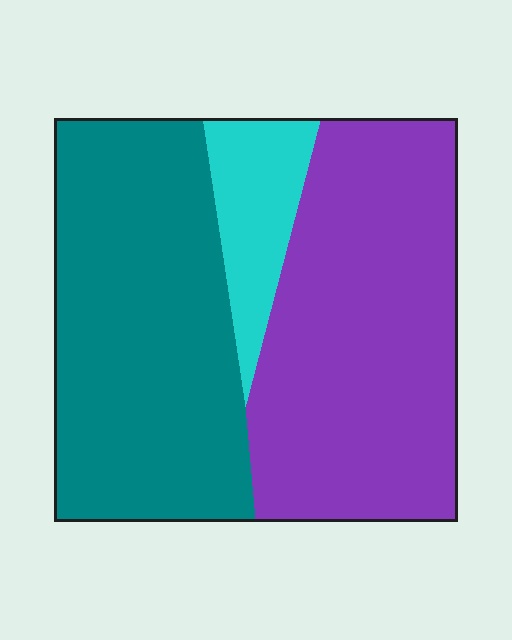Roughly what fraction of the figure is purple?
Purple covers about 45% of the figure.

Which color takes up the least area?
Cyan, at roughly 10%.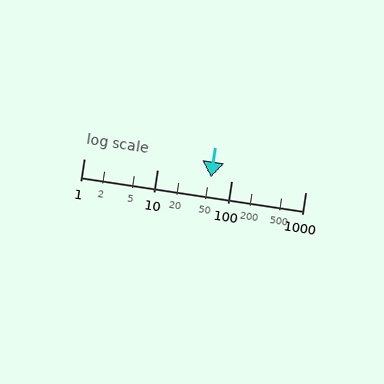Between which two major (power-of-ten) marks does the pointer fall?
The pointer is between 10 and 100.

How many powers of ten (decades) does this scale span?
The scale spans 3 decades, from 1 to 1000.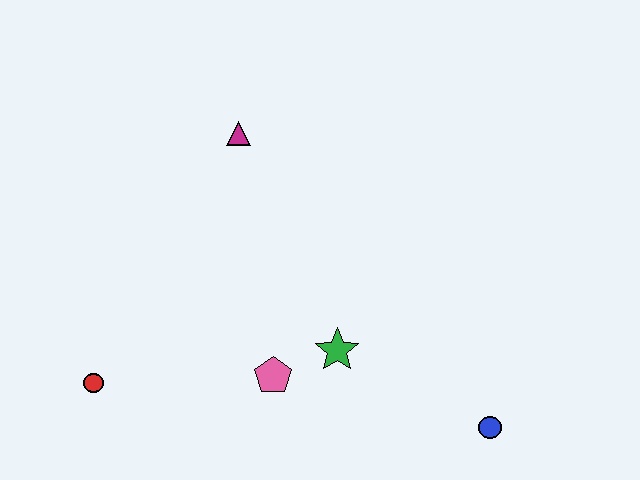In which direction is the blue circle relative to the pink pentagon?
The blue circle is to the right of the pink pentagon.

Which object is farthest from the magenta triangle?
The blue circle is farthest from the magenta triangle.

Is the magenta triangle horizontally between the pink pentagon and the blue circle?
No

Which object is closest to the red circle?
The pink pentagon is closest to the red circle.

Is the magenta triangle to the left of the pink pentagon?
Yes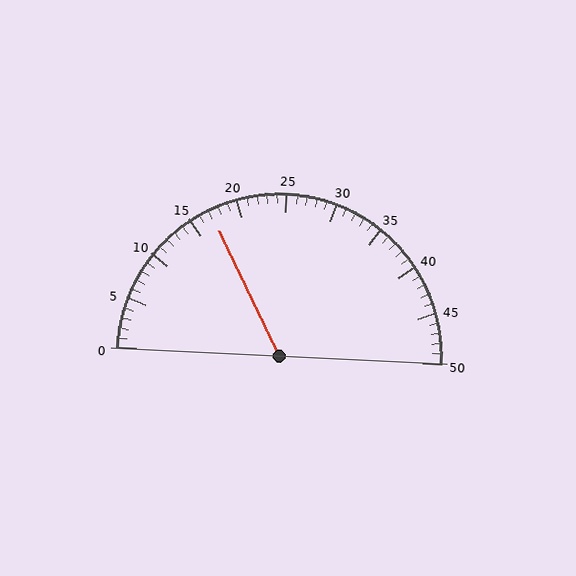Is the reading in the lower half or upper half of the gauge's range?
The reading is in the lower half of the range (0 to 50).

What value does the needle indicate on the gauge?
The needle indicates approximately 17.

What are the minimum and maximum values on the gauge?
The gauge ranges from 0 to 50.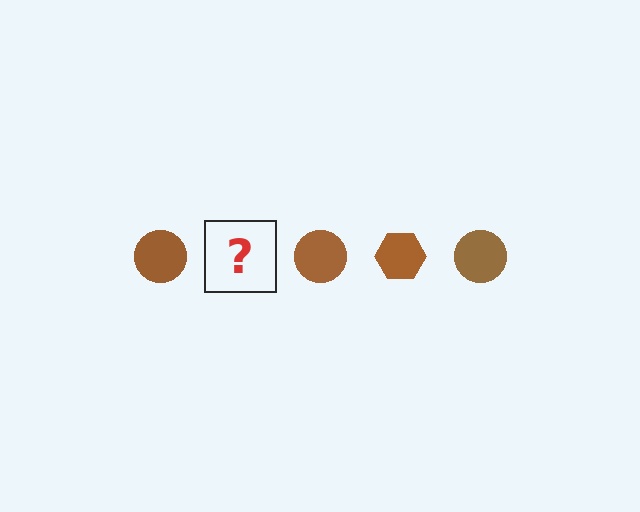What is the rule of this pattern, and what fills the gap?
The rule is that the pattern cycles through circle, hexagon shapes in brown. The gap should be filled with a brown hexagon.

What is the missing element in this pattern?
The missing element is a brown hexagon.